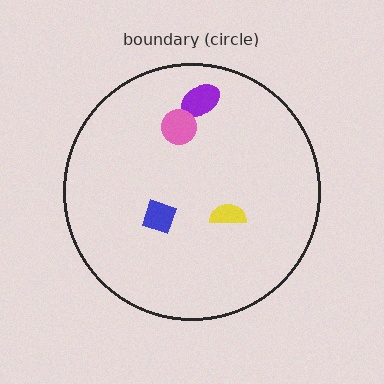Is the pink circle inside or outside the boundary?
Inside.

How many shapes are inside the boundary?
4 inside, 0 outside.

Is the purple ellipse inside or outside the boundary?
Inside.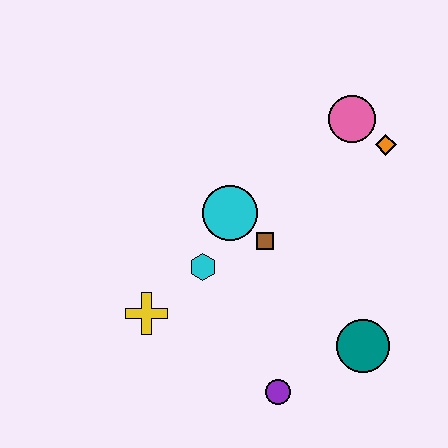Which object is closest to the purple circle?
The teal circle is closest to the purple circle.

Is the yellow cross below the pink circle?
Yes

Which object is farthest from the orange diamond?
The yellow cross is farthest from the orange diamond.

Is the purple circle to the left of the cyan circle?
No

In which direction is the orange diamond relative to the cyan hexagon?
The orange diamond is to the right of the cyan hexagon.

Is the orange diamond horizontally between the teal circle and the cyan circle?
No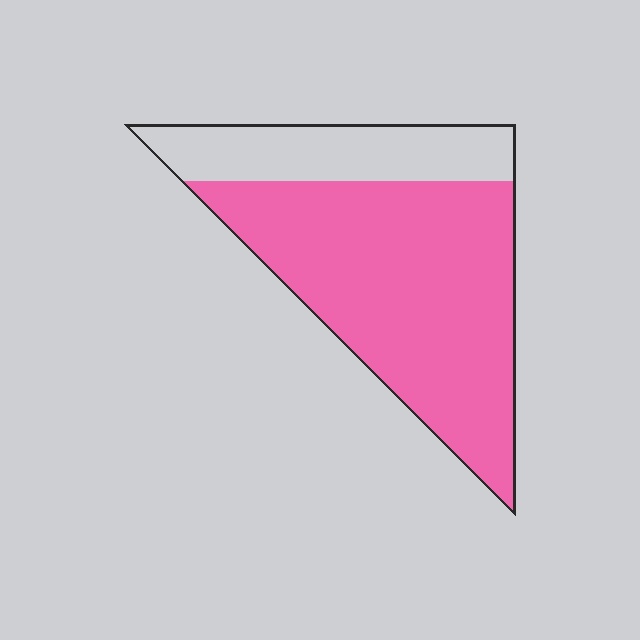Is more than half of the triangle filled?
Yes.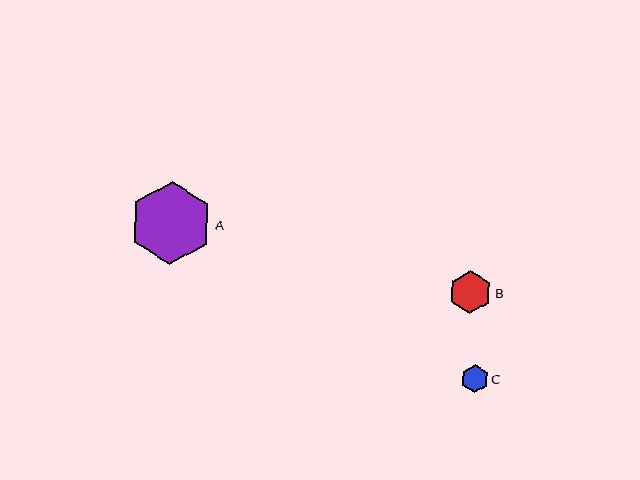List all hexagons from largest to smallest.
From largest to smallest: A, B, C.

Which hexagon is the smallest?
Hexagon C is the smallest with a size of approximately 28 pixels.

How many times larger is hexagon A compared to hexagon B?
Hexagon A is approximately 1.9 times the size of hexagon B.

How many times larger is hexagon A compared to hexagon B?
Hexagon A is approximately 1.9 times the size of hexagon B.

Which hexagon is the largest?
Hexagon A is the largest with a size of approximately 83 pixels.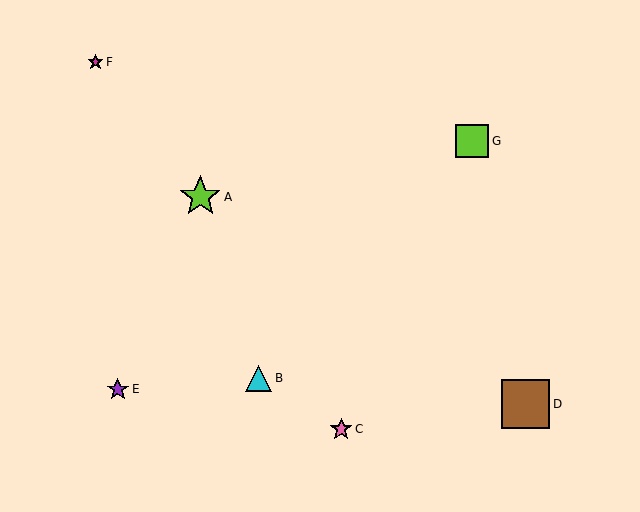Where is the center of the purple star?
The center of the purple star is at (118, 389).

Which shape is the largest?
The brown square (labeled D) is the largest.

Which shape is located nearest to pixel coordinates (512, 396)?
The brown square (labeled D) at (526, 404) is nearest to that location.